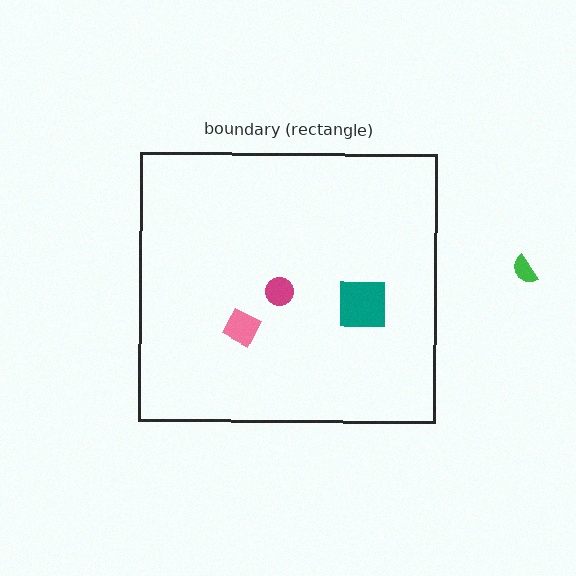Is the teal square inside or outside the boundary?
Inside.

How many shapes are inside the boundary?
3 inside, 1 outside.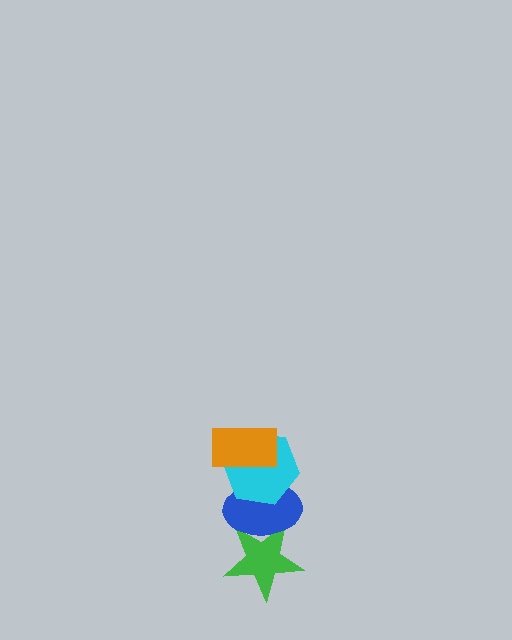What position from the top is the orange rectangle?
The orange rectangle is 1st from the top.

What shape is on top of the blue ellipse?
The cyan hexagon is on top of the blue ellipse.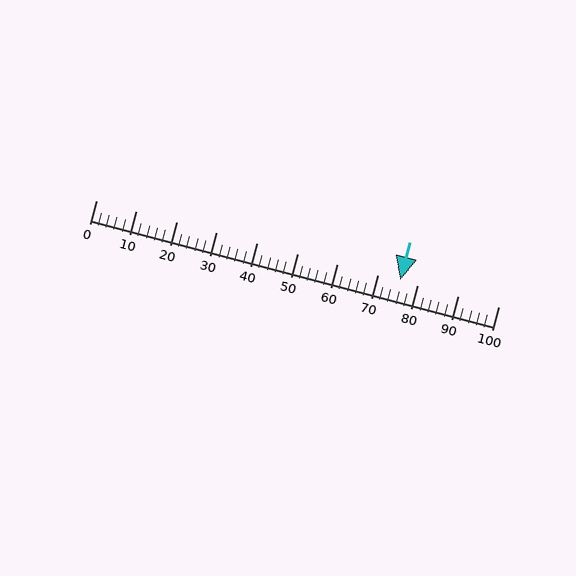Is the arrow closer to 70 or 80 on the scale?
The arrow is closer to 80.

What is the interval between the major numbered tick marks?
The major tick marks are spaced 10 units apart.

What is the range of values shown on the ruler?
The ruler shows values from 0 to 100.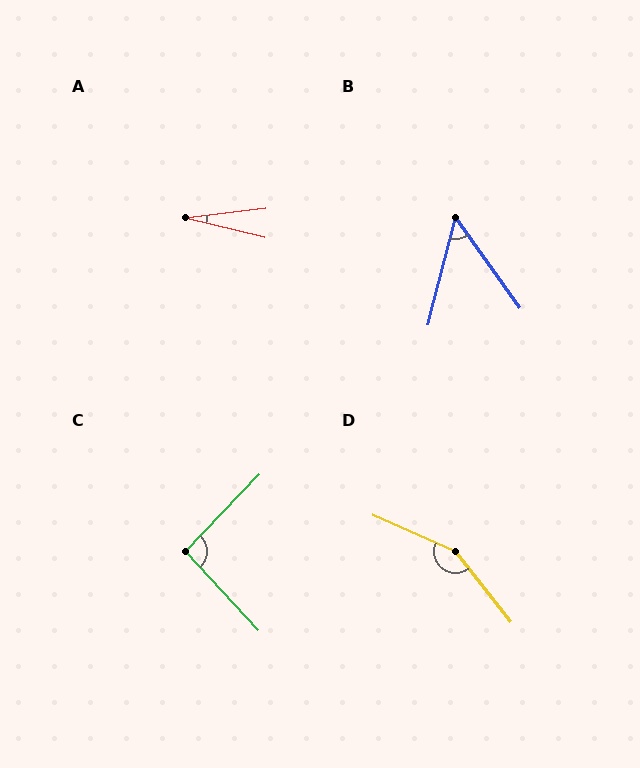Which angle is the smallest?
A, at approximately 21 degrees.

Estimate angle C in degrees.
Approximately 93 degrees.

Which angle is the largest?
D, at approximately 152 degrees.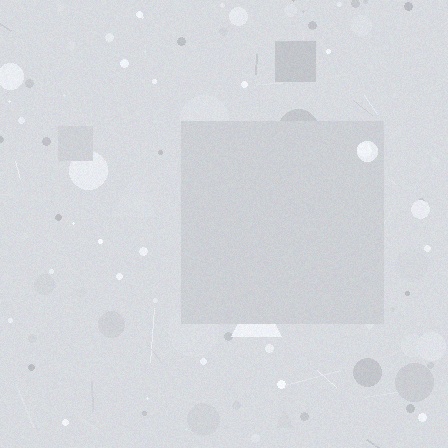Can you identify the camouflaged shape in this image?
The camouflaged shape is a square.